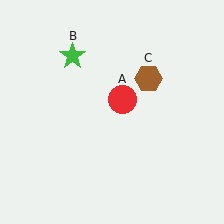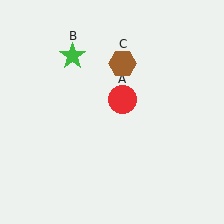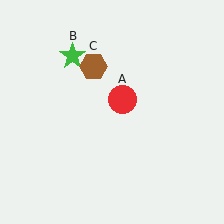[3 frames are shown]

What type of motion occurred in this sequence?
The brown hexagon (object C) rotated counterclockwise around the center of the scene.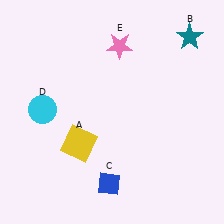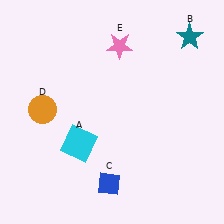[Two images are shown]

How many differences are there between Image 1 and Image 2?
There are 2 differences between the two images.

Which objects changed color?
A changed from yellow to cyan. D changed from cyan to orange.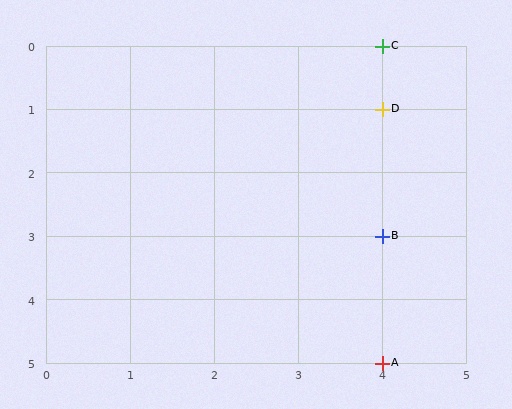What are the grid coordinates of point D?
Point D is at grid coordinates (4, 1).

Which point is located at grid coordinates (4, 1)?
Point D is at (4, 1).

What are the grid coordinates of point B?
Point B is at grid coordinates (4, 3).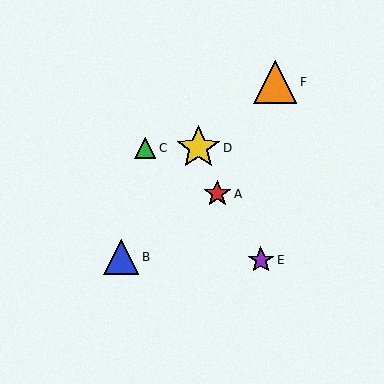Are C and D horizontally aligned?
Yes, both are at y≈148.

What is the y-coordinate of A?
Object A is at y≈194.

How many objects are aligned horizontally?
2 objects (C, D) are aligned horizontally.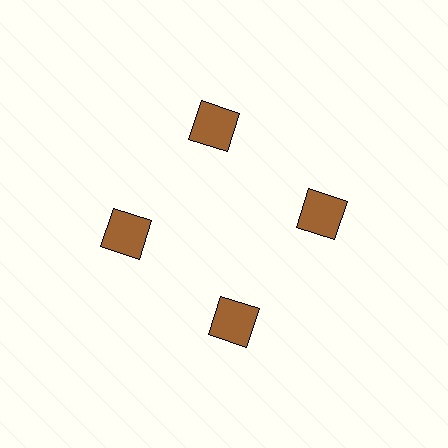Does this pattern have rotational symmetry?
Yes, this pattern has 4-fold rotational symmetry. It looks the same after rotating 90 degrees around the center.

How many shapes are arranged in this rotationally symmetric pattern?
There are 4 shapes, arranged in 4 groups of 1.